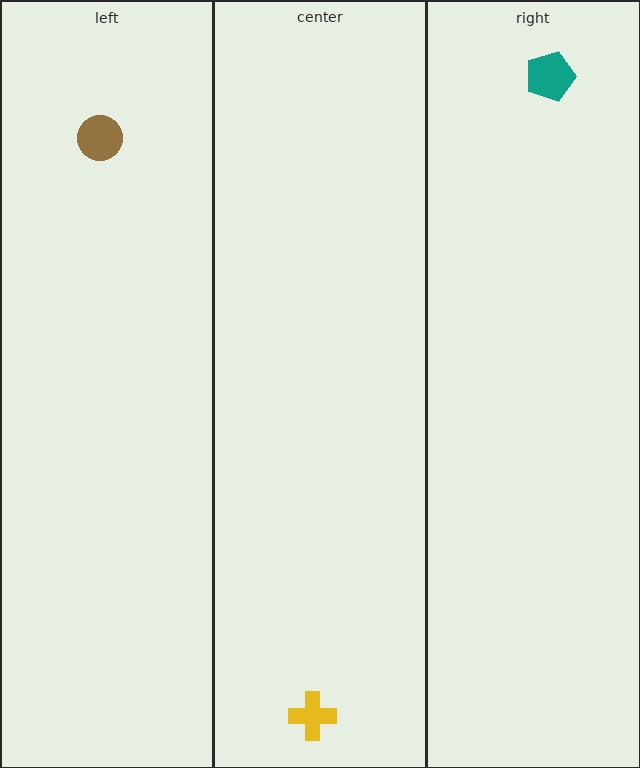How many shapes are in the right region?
1.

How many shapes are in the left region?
1.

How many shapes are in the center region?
1.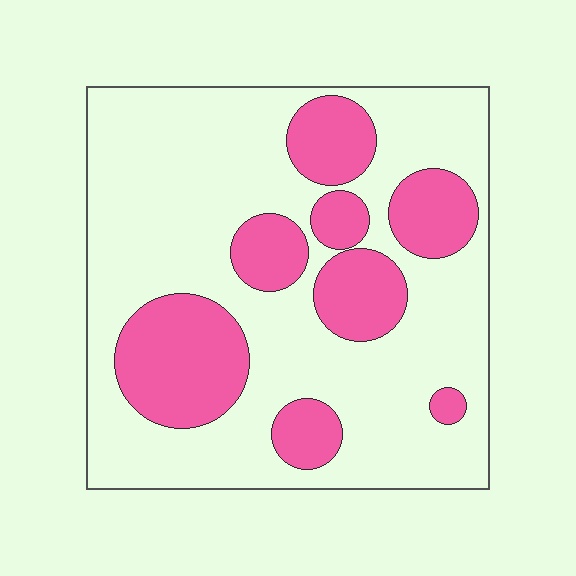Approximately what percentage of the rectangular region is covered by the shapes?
Approximately 30%.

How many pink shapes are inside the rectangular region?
8.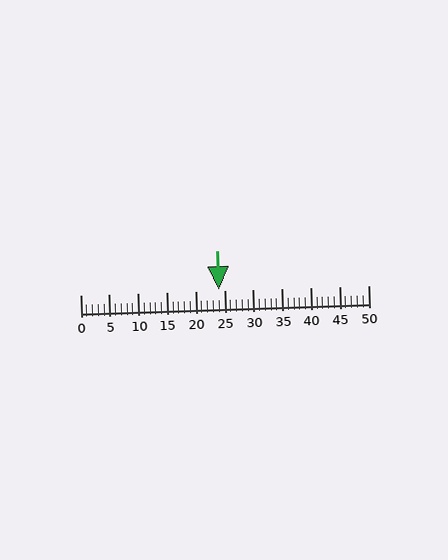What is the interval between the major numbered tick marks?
The major tick marks are spaced 5 units apart.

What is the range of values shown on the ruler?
The ruler shows values from 0 to 50.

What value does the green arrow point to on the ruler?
The green arrow points to approximately 24.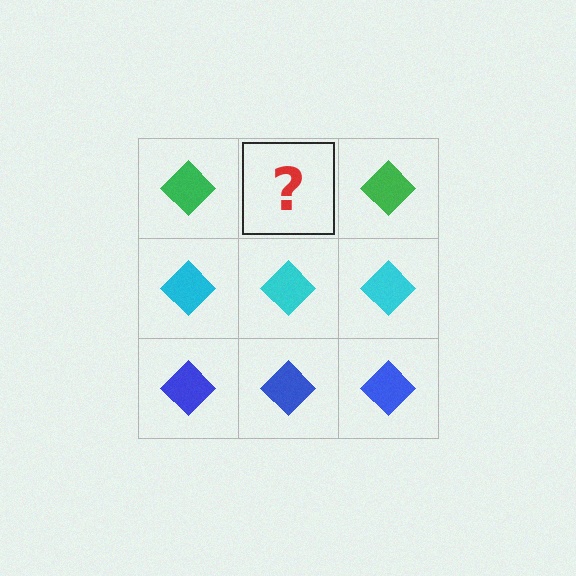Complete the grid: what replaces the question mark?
The question mark should be replaced with a green diamond.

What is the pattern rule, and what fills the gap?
The rule is that each row has a consistent color. The gap should be filled with a green diamond.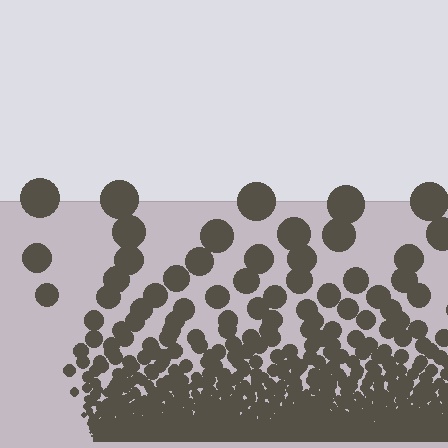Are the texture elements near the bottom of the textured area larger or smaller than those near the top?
Smaller. The gradient is inverted — elements near the bottom are smaller and denser.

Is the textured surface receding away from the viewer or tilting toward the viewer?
The surface appears to tilt toward the viewer. Texture elements get larger and sparser toward the top.